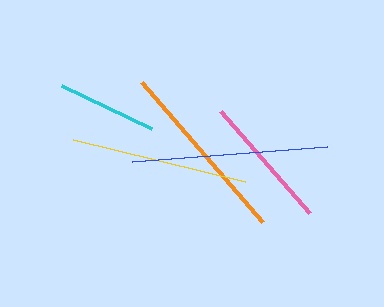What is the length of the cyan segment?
The cyan segment is approximately 100 pixels long.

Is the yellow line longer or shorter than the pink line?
The yellow line is longer than the pink line.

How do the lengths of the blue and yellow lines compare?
The blue and yellow lines are approximately the same length.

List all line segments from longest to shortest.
From longest to shortest: blue, orange, yellow, pink, cyan.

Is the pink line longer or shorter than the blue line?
The blue line is longer than the pink line.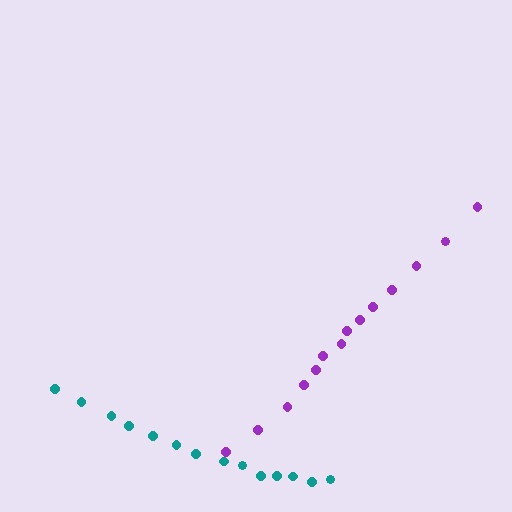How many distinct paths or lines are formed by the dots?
There are 2 distinct paths.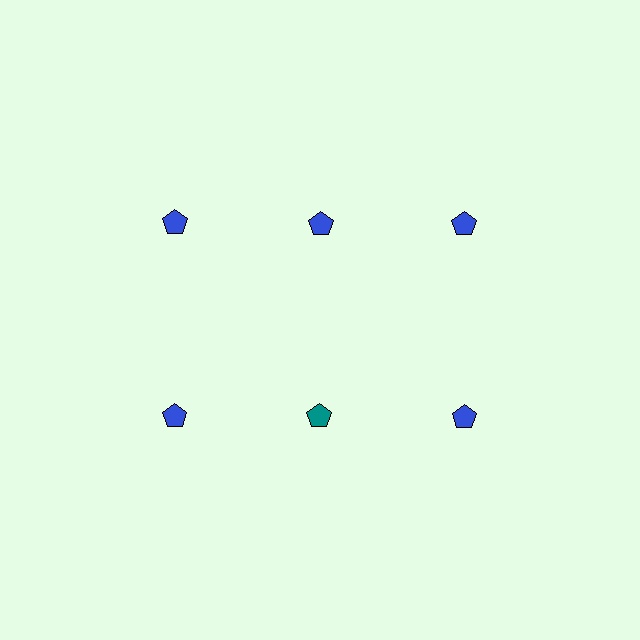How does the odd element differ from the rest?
It has a different color: teal instead of blue.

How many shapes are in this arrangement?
There are 6 shapes arranged in a grid pattern.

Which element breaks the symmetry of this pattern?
The teal pentagon in the second row, second from left column breaks the symmetry. All other shapes are blue pentagons.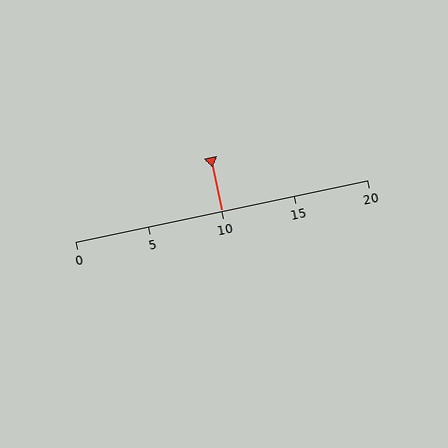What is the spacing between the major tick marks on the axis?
The major ticks are spaced 5 apart.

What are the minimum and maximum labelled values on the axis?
The axis runs from 0 to 20.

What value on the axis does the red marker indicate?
The marker indicates approximately 10.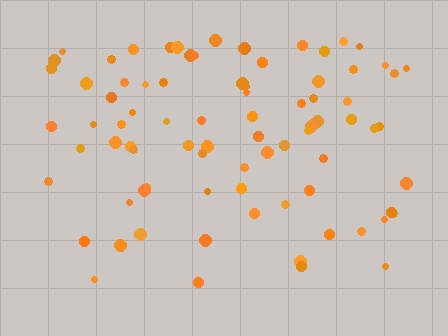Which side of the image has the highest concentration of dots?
The top.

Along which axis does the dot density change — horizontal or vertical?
Vertical.